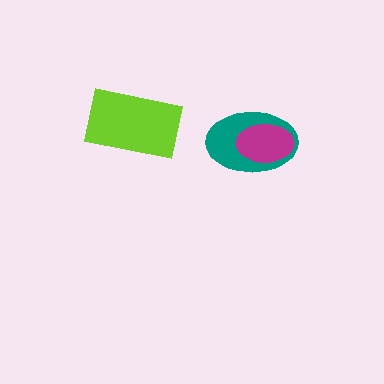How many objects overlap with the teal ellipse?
1 object overlaps with the teal ellipse.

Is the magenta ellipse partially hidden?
No, no other shape covers it.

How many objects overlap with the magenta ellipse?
1 object overlaps with the magenta ellipse.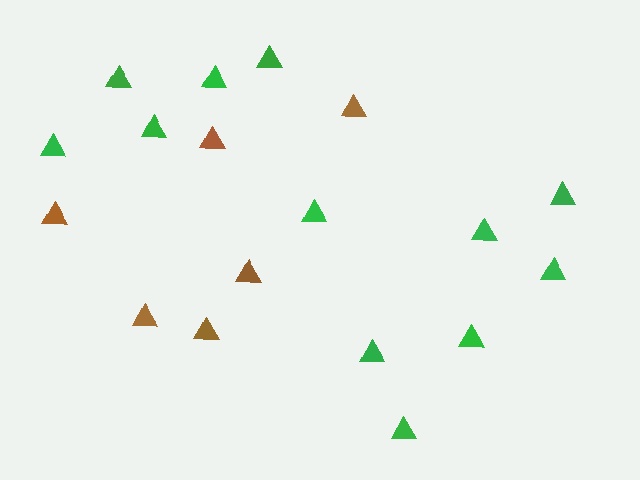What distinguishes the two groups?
There are 2 groups: one group of brown triangles (6) and one group of green triangles (12).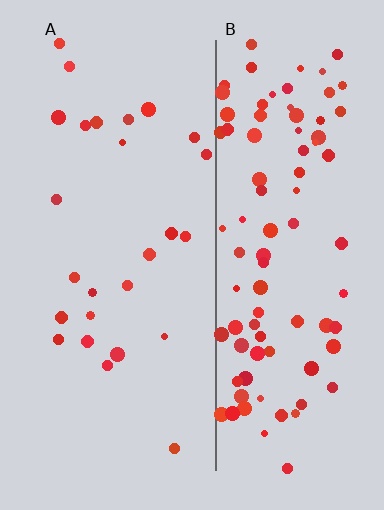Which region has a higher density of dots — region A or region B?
B (the right).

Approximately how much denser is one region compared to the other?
Approximately 3.7× — region B over region A.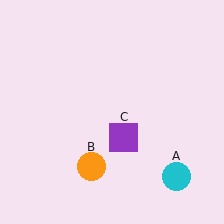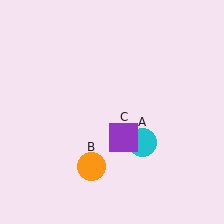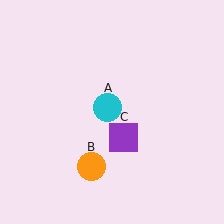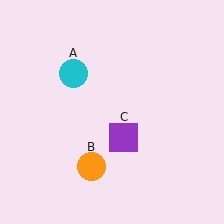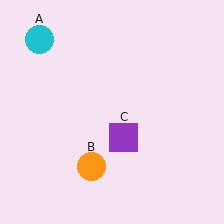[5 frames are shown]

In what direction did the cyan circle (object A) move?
The cyan circle (object A) moved up and to the left.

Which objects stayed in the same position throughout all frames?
Orange circle (object B) and purple square (object C) remained stationary.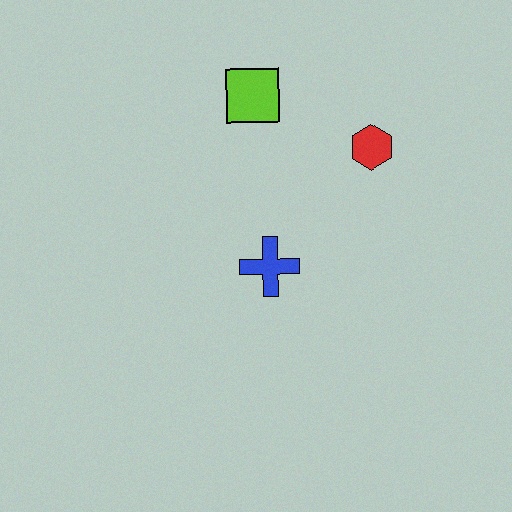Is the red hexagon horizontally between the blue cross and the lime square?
No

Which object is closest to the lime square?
The red hexagon is closest to the lime square.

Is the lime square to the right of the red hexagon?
No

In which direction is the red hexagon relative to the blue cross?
The red hexagon is above the blue cross.